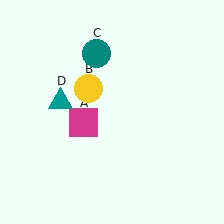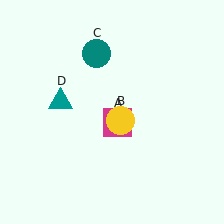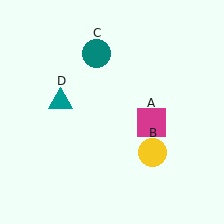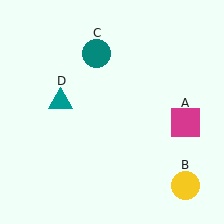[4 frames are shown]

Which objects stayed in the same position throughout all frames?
Teal circle (object C) and teal triangle (object D) remained stationary.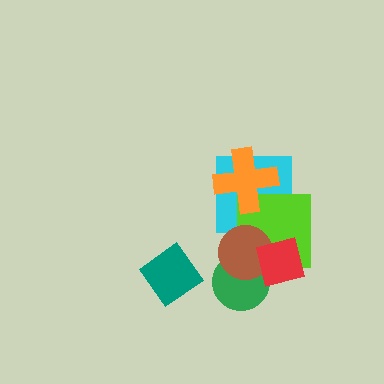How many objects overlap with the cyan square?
3 objects overlap with the cyan square.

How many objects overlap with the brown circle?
4 objects overlap with the brown circle.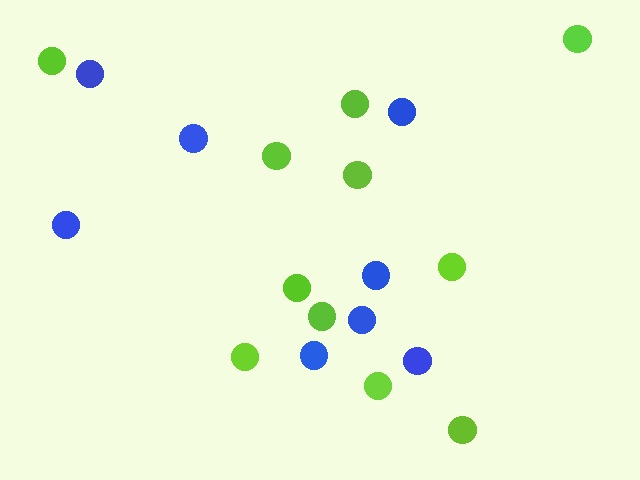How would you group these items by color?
There are 2 groups: one group of blue circles (8) and one group of lime circles (11).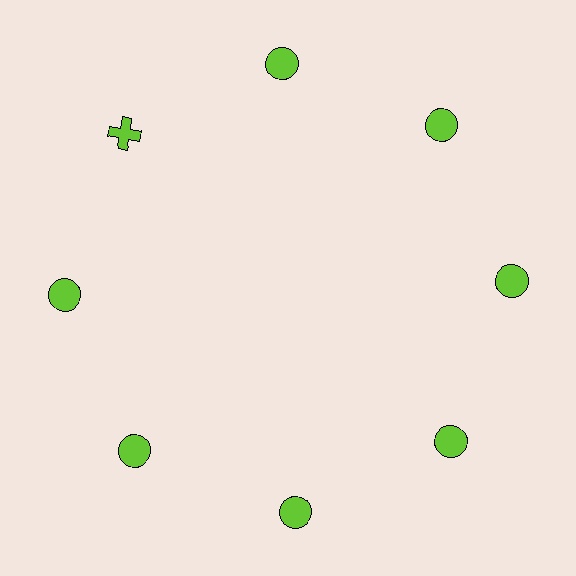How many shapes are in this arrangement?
There are 8 shapes arranged in a ring pattern.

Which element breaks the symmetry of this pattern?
The lime cross at roughly the 10 o'clock position breaks the symmetry. All other shapes are lime circles.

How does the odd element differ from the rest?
It has a different shape: cross instead of circle.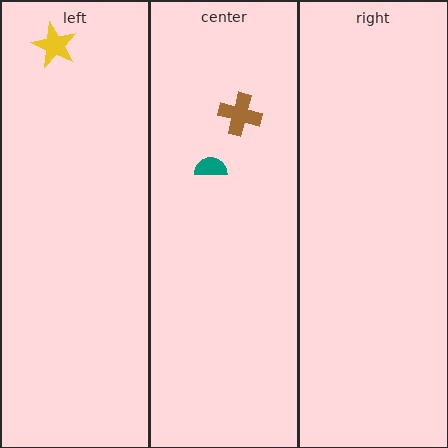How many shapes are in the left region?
1.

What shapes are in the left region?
The yellow star.